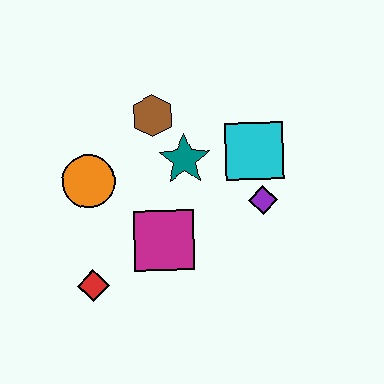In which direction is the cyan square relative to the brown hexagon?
The cyan square is to the right of the brown hexagon.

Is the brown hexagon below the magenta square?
No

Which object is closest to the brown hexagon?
The teal star is closest to the brown hexagon.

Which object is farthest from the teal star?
The red diamond is farthest from the teal star.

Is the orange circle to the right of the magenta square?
No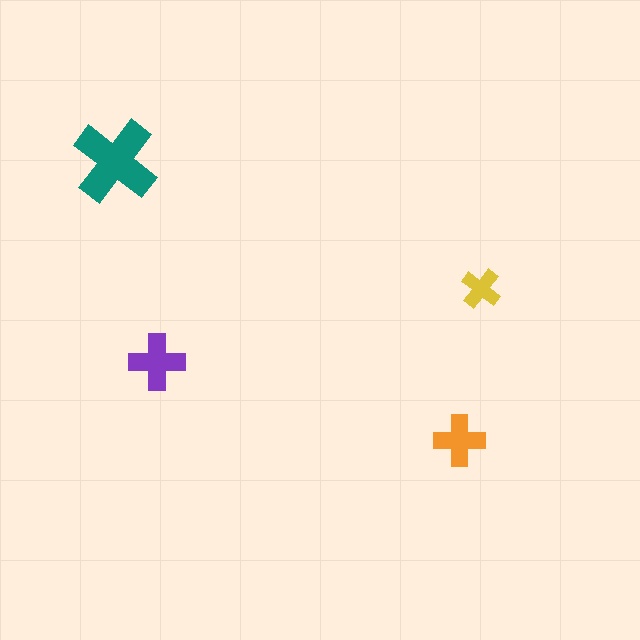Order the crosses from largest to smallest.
the teal one, the purple one, the orange one, the yellow one.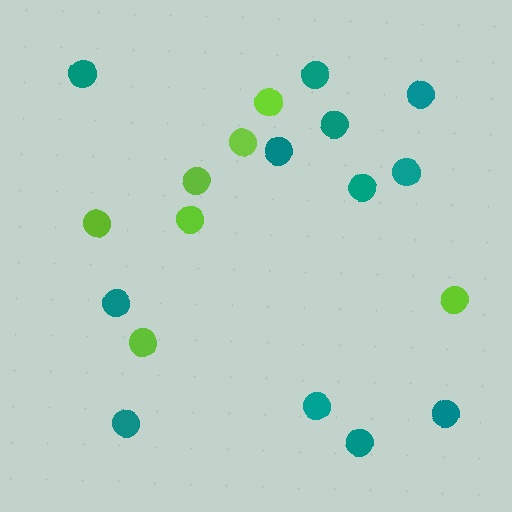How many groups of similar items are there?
There are 2 groups: one group of teal circles (12) and one group of lime circles (7).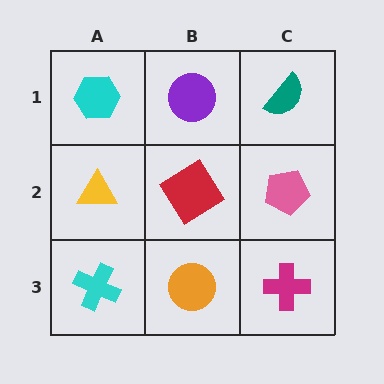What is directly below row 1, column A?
A yellow triangle.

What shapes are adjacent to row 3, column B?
A red diamond (row 2, column B), a cyan cross (row 3, column A), a magenta cross (row 3, column C).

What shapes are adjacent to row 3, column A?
A yellow triangle (row 2, column A), an orange circle (row 3, column B).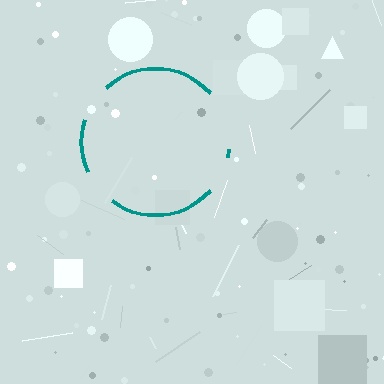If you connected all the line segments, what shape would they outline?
They would outline a circle.